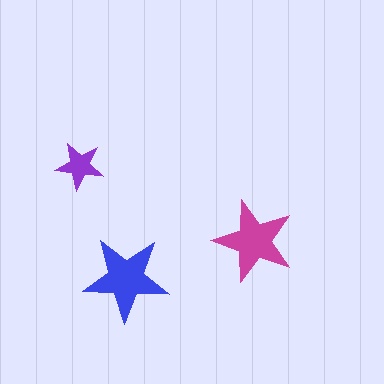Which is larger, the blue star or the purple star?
The blue one.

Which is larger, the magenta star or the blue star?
The blue one.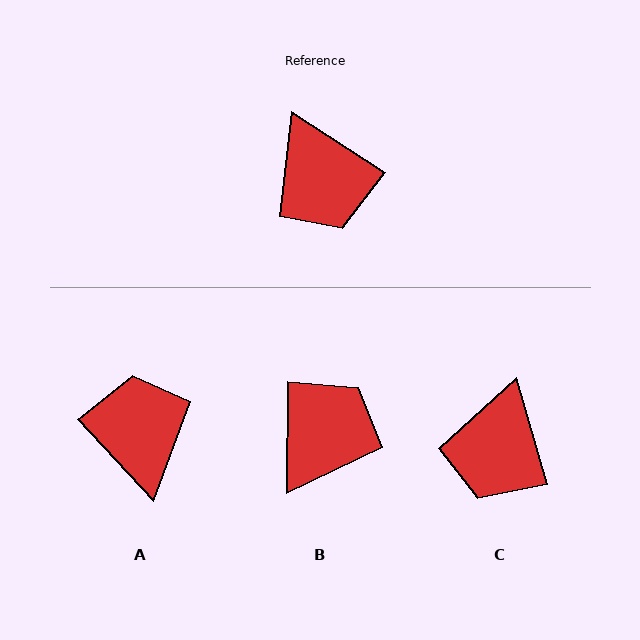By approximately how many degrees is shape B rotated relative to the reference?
Approximately 122 degrees counter-clockwise.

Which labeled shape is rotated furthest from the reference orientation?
A, about 166 degrees away.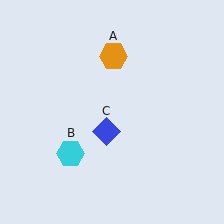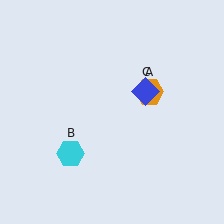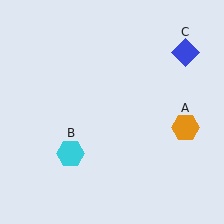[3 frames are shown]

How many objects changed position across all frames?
2 objects changed position: orange hexagon (object A), blue diamond (object C).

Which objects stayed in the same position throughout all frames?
Cyan hexagon (object B) remained stationary.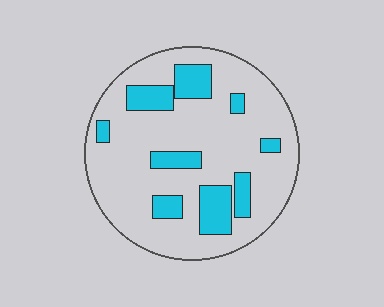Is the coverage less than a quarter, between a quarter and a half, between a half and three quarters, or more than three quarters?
Less than a quarter.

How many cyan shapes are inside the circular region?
9.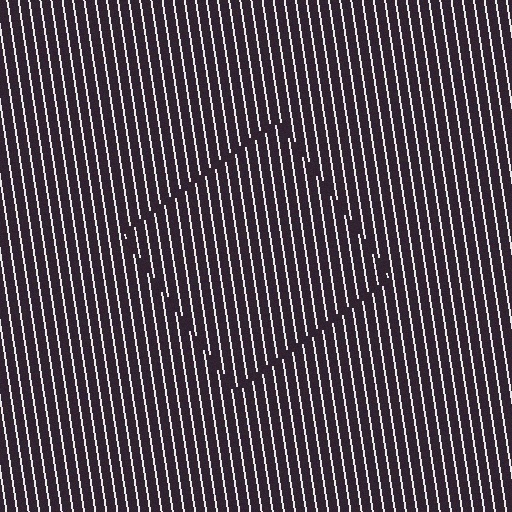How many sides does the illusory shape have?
4 sides — the line-ends trace a square.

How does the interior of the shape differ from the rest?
The interior of the shape contains the same grating, shifted by half a period — the contour is defined by the phase discontinuity where line-ends from the inner and outer gratings abut.